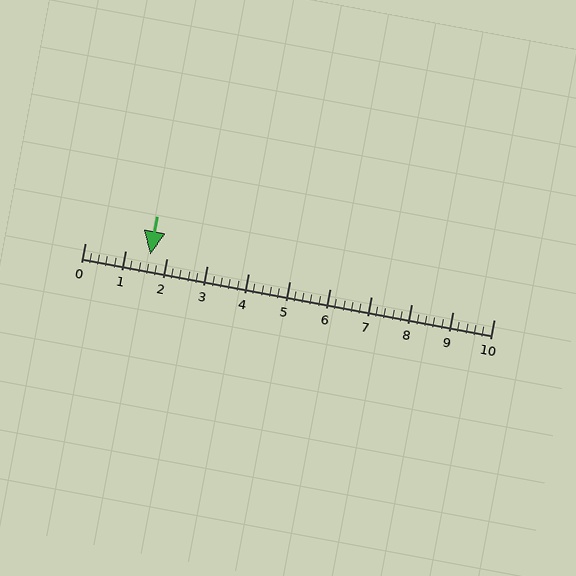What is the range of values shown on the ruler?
The ruler shows values from 0 to 10.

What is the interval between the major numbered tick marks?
The major tick marks are spaced 1 units apart.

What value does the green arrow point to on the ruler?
The green arrow points to approximately 1.6.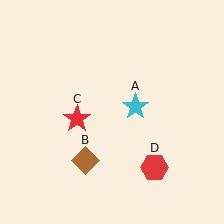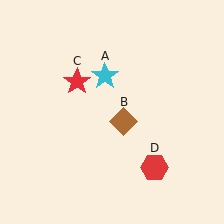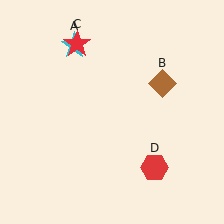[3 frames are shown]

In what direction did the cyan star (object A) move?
The cyan star (object A) moved up and to the left.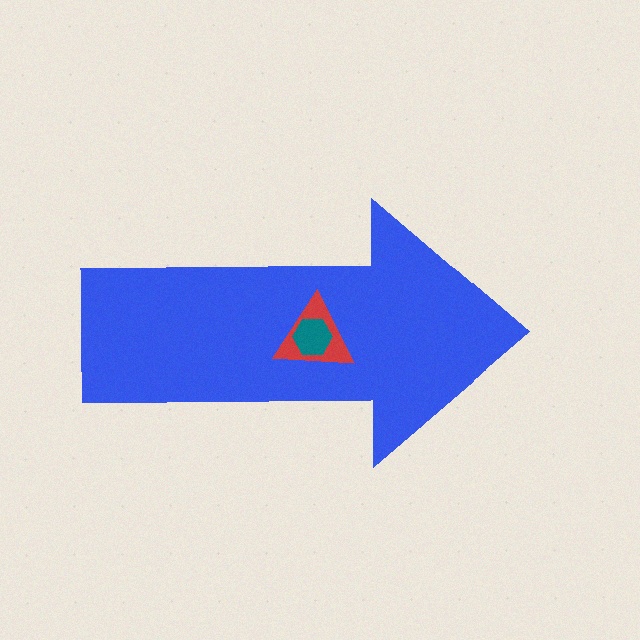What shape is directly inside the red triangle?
The teal hexagon.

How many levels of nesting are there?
3.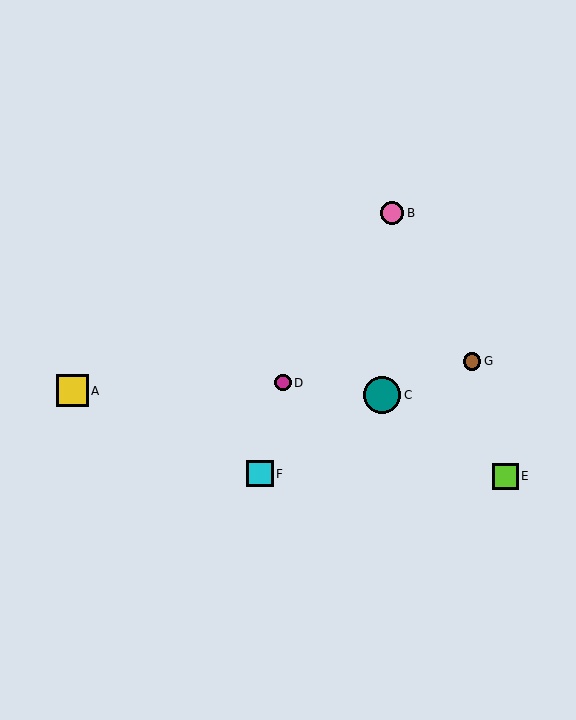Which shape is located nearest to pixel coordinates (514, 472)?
The lime square (labeled E) at (505, 476) is nearest to that location.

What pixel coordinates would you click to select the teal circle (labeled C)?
Click at (382, 395) to select the teal circle C.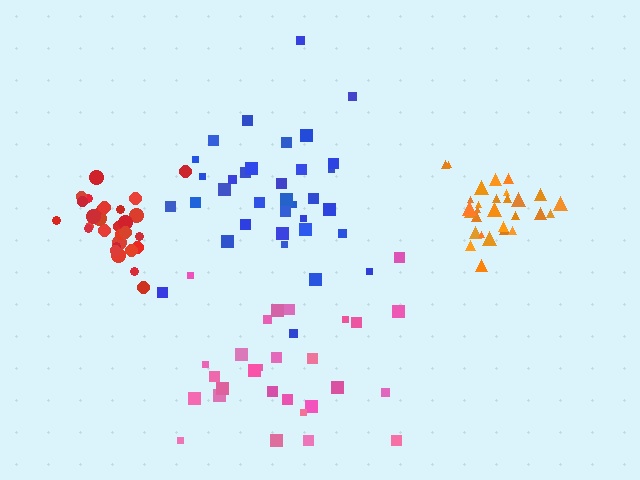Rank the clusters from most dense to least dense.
red, orange, blue, pink.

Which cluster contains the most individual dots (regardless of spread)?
Blue (35).